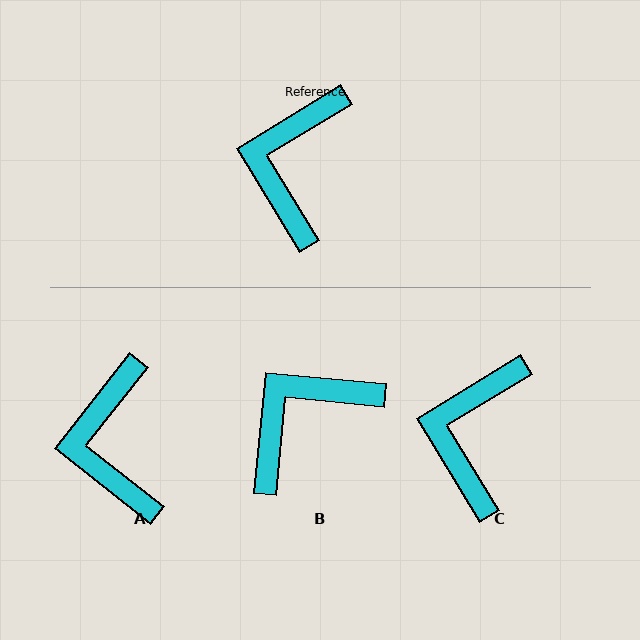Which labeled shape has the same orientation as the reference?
C.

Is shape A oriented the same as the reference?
No, it is off by about 21 degrees.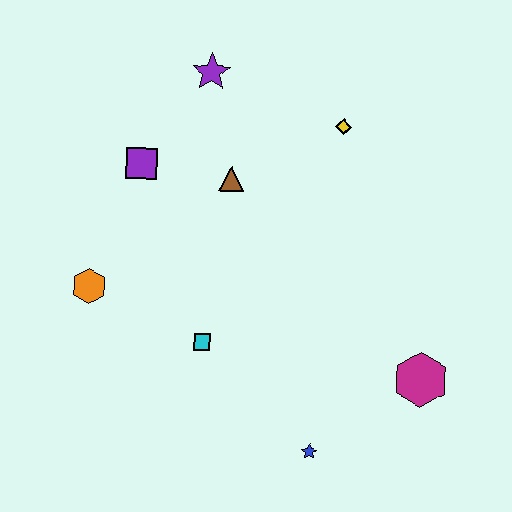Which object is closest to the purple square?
The brown triangle is closest to the purple square.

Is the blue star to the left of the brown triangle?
No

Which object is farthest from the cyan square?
The purple star is farthest from the cyan square.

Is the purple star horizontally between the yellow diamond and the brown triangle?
No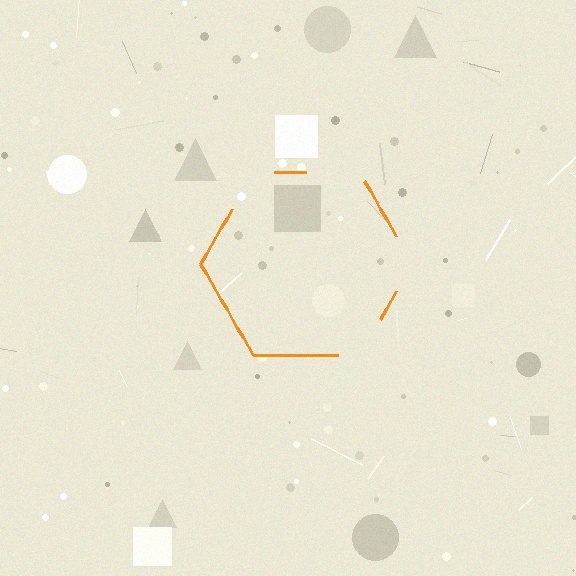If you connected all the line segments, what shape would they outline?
They would outline a hexagon.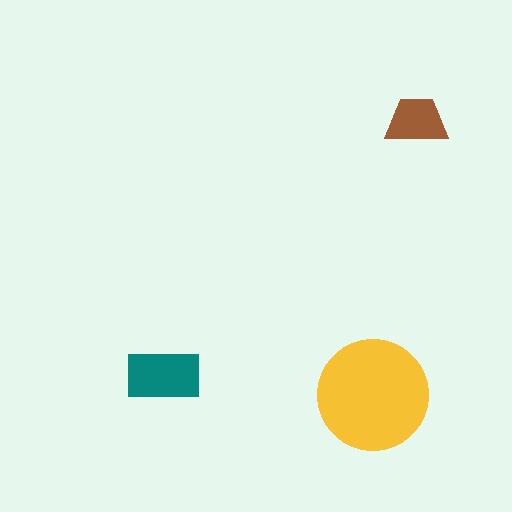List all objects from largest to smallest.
The yellow circle, the teal rectangle, the brown trapezoid.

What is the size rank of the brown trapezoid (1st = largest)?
3rd.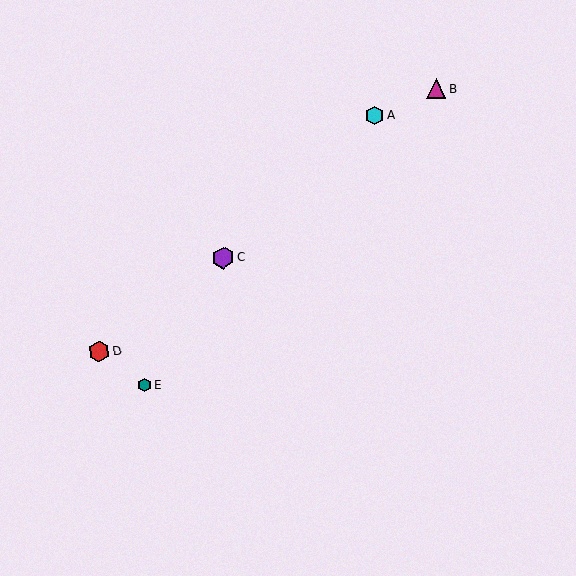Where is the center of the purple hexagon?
The center of the purple hexagon is at (223, 258).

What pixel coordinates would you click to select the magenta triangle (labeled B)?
Click at (437, 88) to select the magenta triangle B.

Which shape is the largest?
The purple hexagon (labeled C) is the largest.